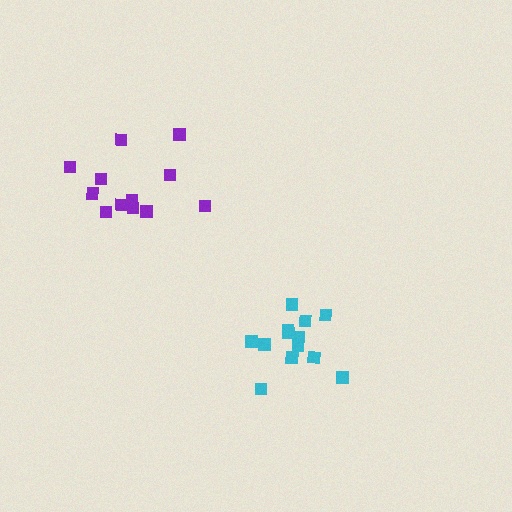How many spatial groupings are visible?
There are 2 spatial groupings.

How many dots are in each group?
Group 1: 13 dots, Group 2: 12 dots (25 total).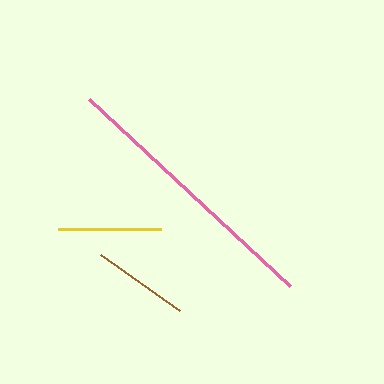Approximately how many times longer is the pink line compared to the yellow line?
The pink line is approximately 2.7 times the length of the yellow line.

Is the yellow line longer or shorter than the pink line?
The pink line is longer than the yellow line.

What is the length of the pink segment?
The pink segment is approximately 275 pixels long.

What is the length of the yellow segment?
The yellow segment is approximately 103 pixels long.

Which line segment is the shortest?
The brown line is the shortest at approximately 96 pixels.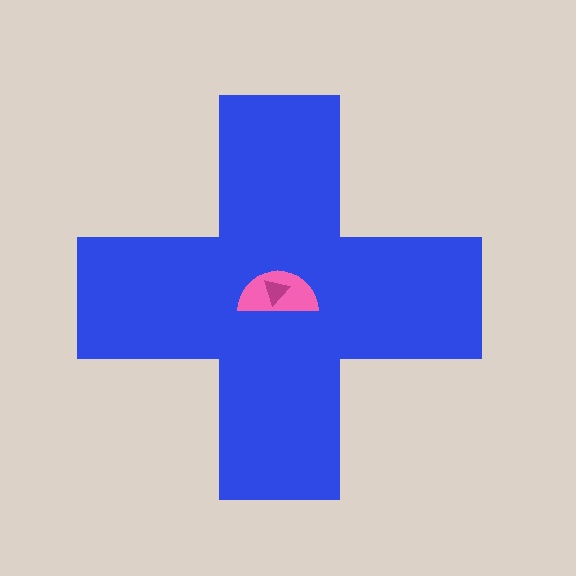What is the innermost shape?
The magenta triangle.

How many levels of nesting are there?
3.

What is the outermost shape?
The blue cross.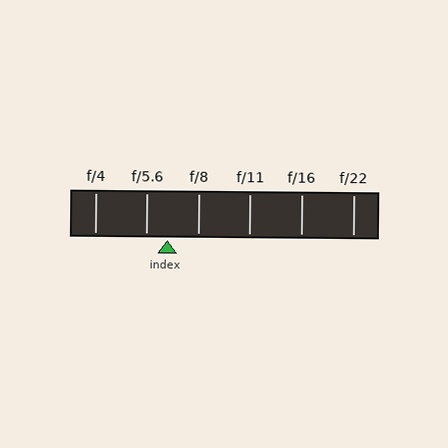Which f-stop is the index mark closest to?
The index mark is closest to f/5.6.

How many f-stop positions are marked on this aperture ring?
There are 6 f-stop positions marked.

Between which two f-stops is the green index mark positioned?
The index mark is between f/5.6 and f/8.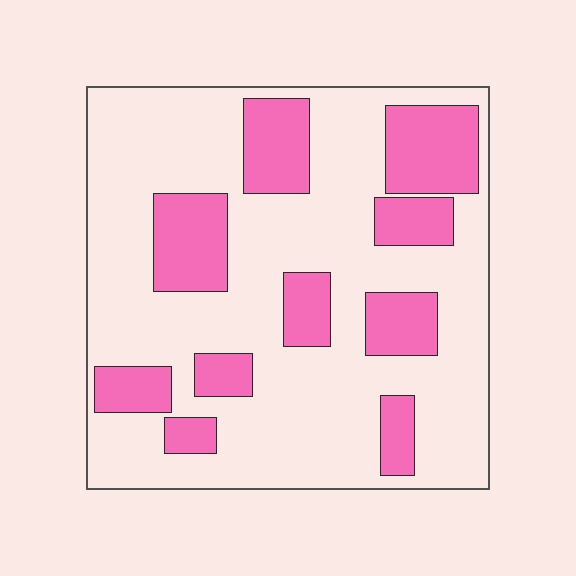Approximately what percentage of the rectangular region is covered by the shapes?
Approximately 30%.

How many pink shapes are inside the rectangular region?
10.